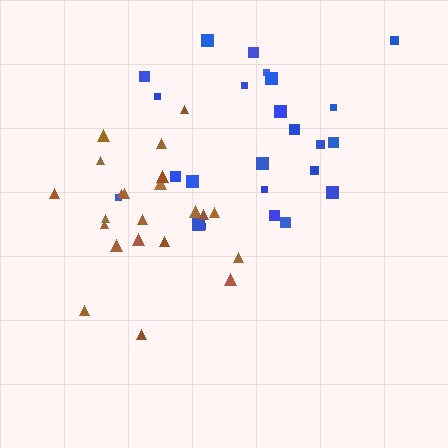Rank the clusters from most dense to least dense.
brown, blue.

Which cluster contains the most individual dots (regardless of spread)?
Blue (24).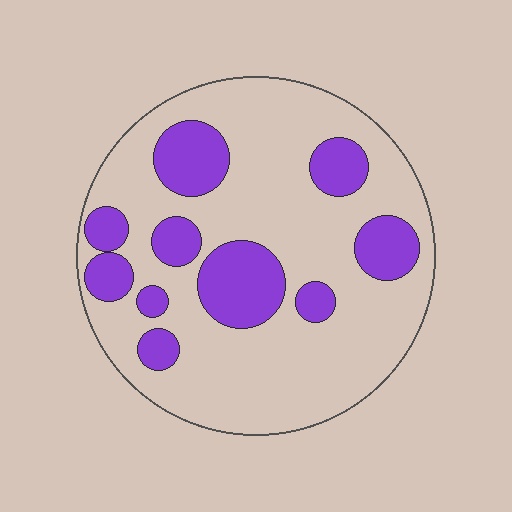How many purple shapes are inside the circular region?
10.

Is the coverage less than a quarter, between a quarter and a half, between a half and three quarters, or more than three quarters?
Between a quarter and a half.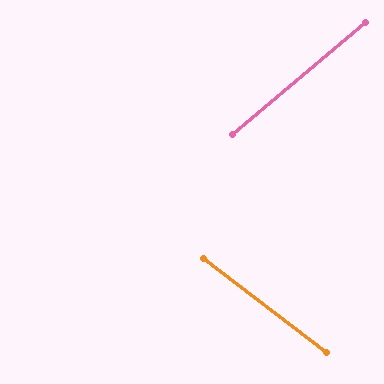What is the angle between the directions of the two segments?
Approximately 78 degrees.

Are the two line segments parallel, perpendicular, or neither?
Neither parallel nor perpendicular — they differ by about 78°.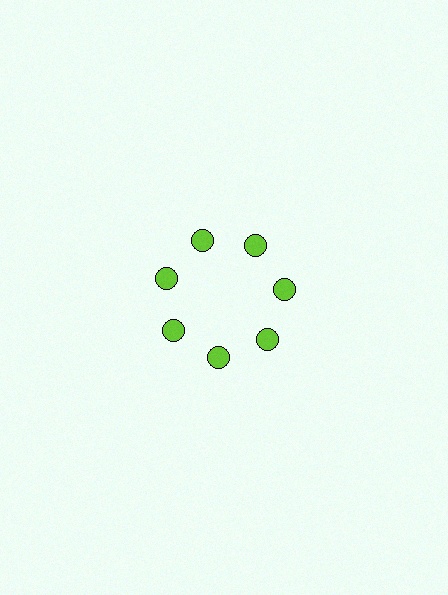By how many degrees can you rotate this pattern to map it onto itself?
The pattern maps onto itself every 51 degrees of rotation.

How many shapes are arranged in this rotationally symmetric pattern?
There are 7 shapes, arranged in 7 groups of 1.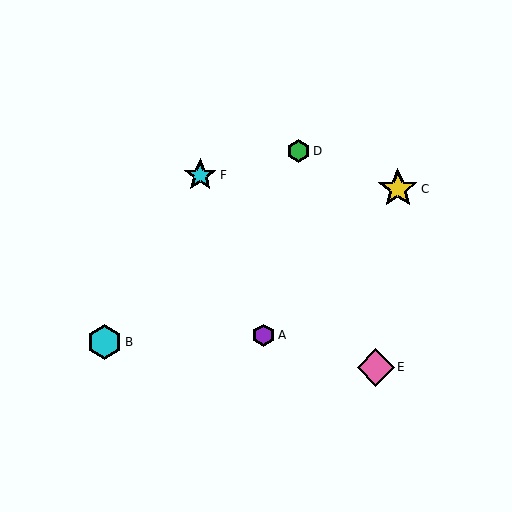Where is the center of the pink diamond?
The center of the pink diamond is at (376, 367).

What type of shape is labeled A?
Shape A is a purple hexagon.